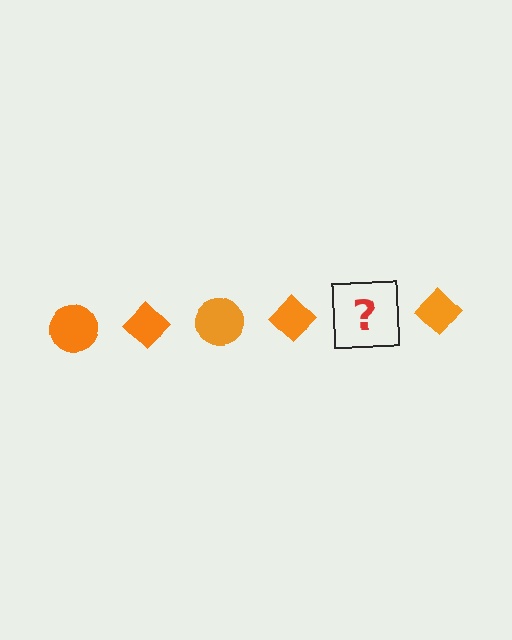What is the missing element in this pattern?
The missing element is an orange circle.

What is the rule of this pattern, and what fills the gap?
The rule is that the pattern cycles through circle, diamond shapes in orange. The gap should be filled with an orange circle.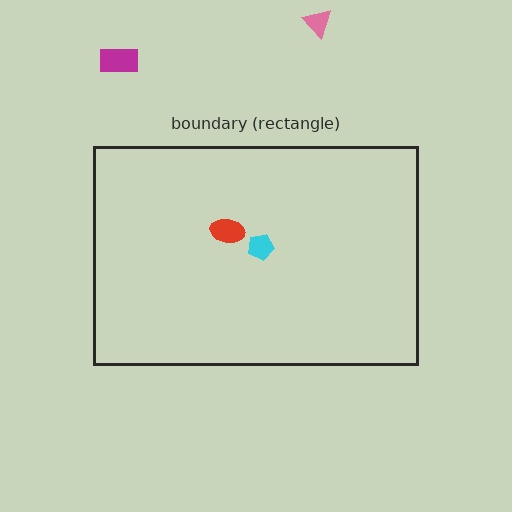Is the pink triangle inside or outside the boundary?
Outside.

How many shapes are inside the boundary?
2 inside, 2 outside.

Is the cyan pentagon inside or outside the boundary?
Inside.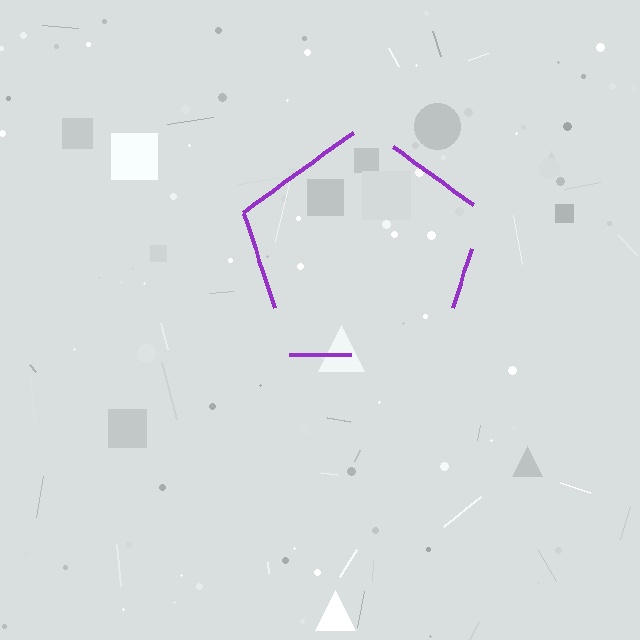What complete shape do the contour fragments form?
The contour fragments form a pentagon.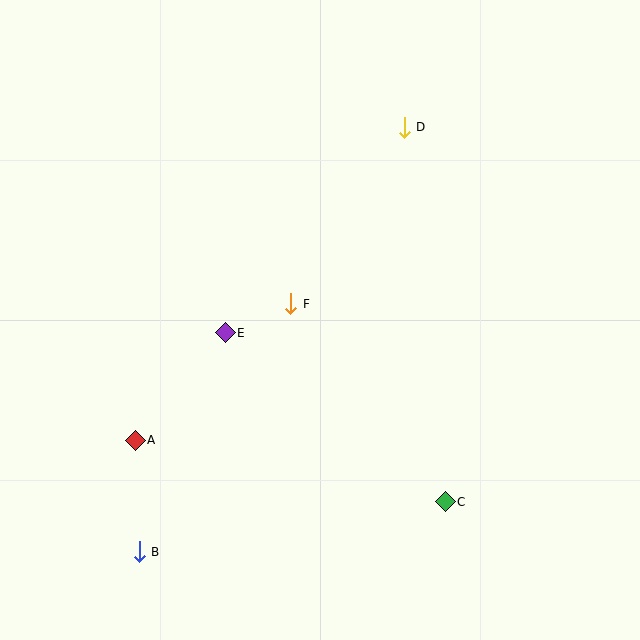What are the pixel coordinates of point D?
Point D is at (404, 127).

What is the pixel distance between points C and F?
The distance between C and F is 251 pixels.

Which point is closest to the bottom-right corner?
Point C is closest to the bottom-right corner.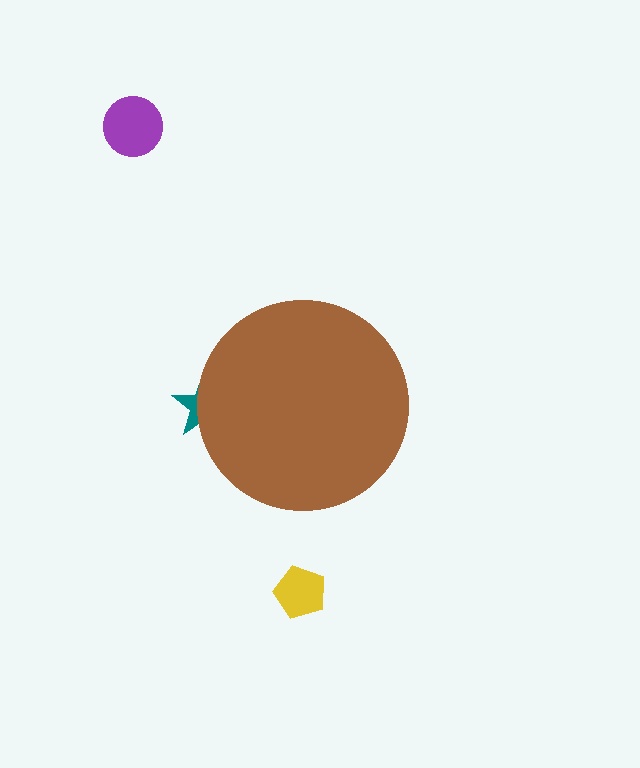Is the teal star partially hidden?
Yes, the teal star is partially hidden behind the brown circle.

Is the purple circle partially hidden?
No, the purple circle is fully visible.